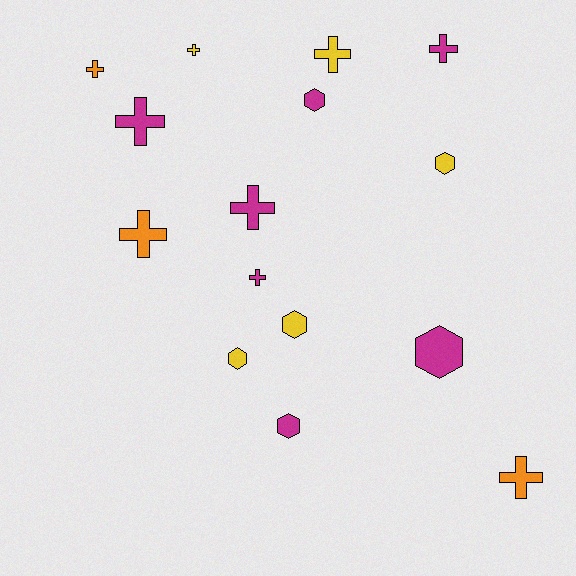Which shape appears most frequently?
Cross, with 9 objects.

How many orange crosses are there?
There are 3 orange crosses.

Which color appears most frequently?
Magenta, with 7 objects.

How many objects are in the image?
There are 15 objects.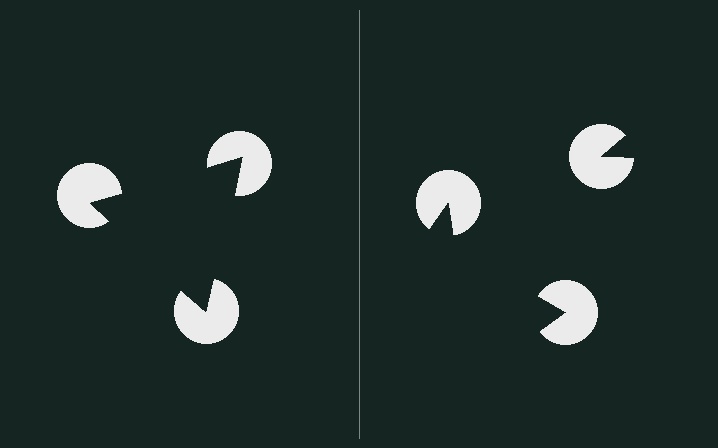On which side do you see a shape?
An illusory triangle appears on the left side. On the right side the wedge cuts are rotated, so no coherent shape forms.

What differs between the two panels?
The pac-man discs are positioned identically on both sides; only the wedge orientations differ. On the left they align to a triangle; on the right they are misaligned.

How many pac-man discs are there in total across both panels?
6 — 3 on each side.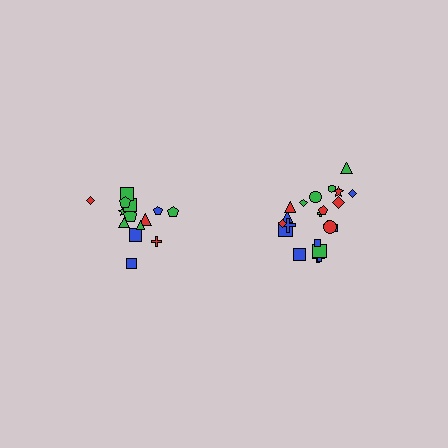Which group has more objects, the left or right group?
The right group.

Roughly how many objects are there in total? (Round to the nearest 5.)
Roughly 35 objects in total.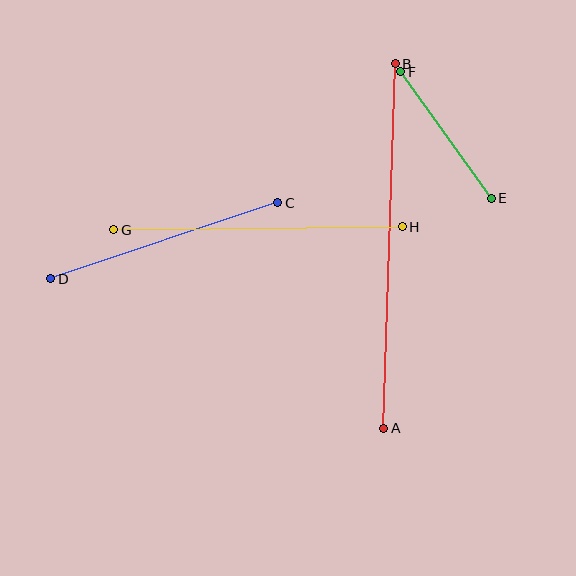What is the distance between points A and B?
The distance is approximately 365 pixels.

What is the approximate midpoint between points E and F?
The midpoint is at approximately (446, 135) pixels.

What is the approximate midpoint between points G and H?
The midpoint is at approximately (258, 228) pixels.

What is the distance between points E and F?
The distance is approximately 155 pixels.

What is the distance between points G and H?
The distance is approximately 288 pixels.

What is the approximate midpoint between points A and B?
The midpoint is at approximately (390, 246) pixels.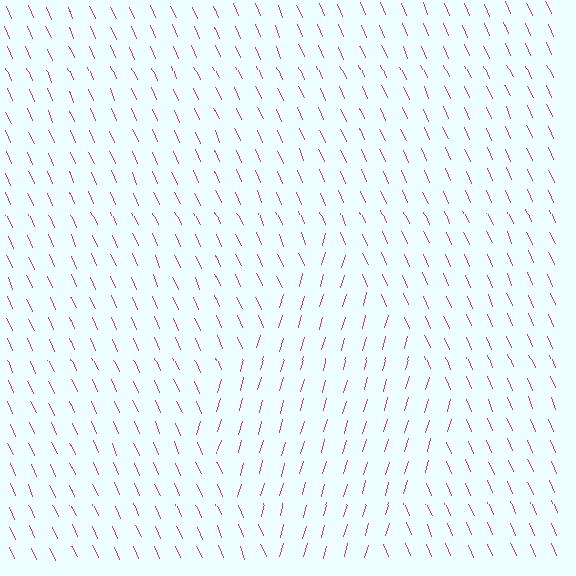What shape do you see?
I see a diamond.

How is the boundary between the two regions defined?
The boundary is defined purely by a change in line orientation (approximately 40 degrees difference). All lines are the same color and thickness.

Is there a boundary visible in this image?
Yes, there is a texture boundary formed by a change in line orientation.